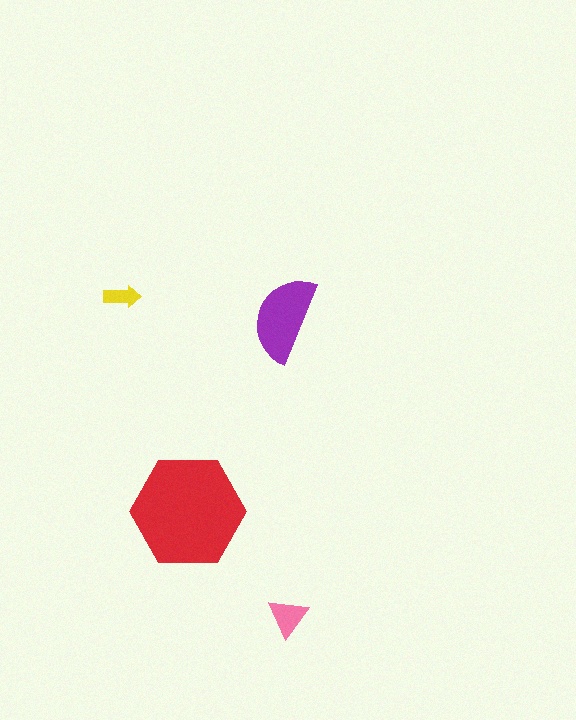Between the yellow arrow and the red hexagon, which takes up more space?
The red hexagon.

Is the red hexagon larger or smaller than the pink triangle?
Larger.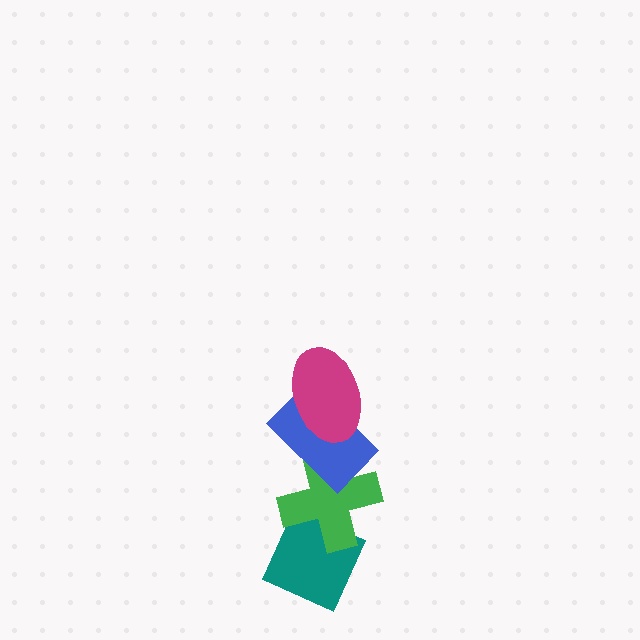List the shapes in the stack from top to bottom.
From top to bottom: the magenta ellipse, the blue rectangle, the green cross, the teal diamond.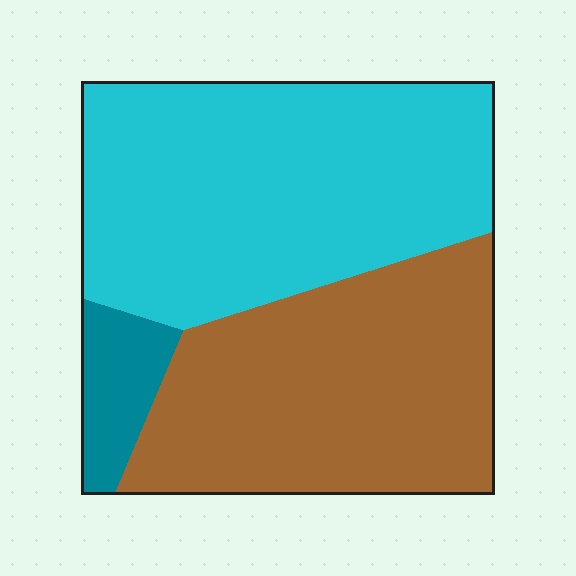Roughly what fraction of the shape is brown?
Brown takes up about two fifths (2/5) of the shape.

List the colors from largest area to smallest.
From largest to smallest: cyan, brown, teal.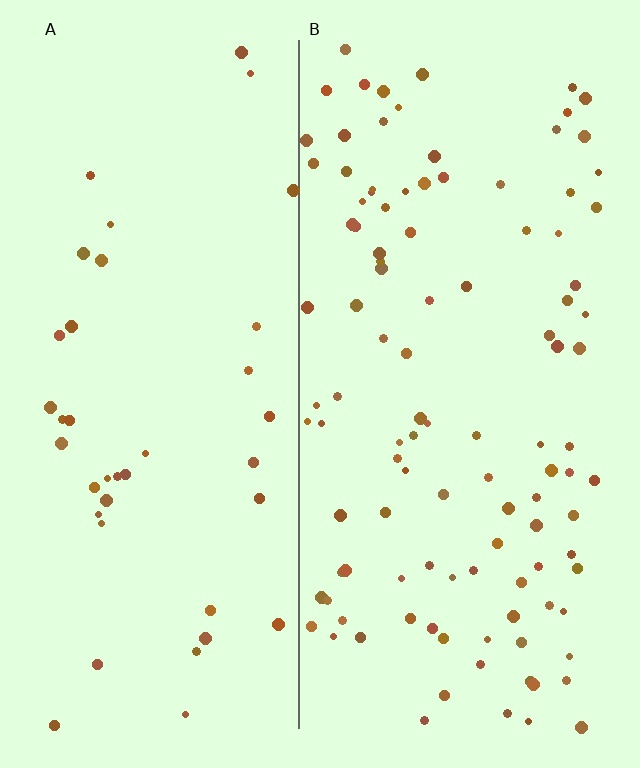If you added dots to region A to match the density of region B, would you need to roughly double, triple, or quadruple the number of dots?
Approximately triple.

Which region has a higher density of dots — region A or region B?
B (the right).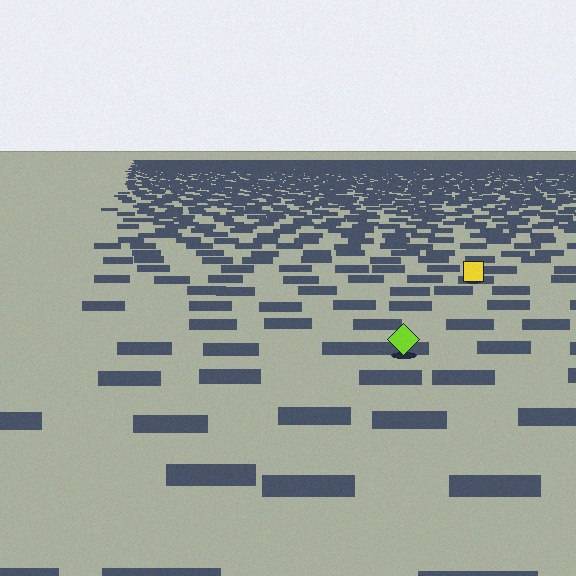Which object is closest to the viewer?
The lime diamond is closest. The texture marks near it are larger and more spread out.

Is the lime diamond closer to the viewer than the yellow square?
Yes. The lime diamond is closer — you can tell from the texture gradient: the ground texture is coarser near it.